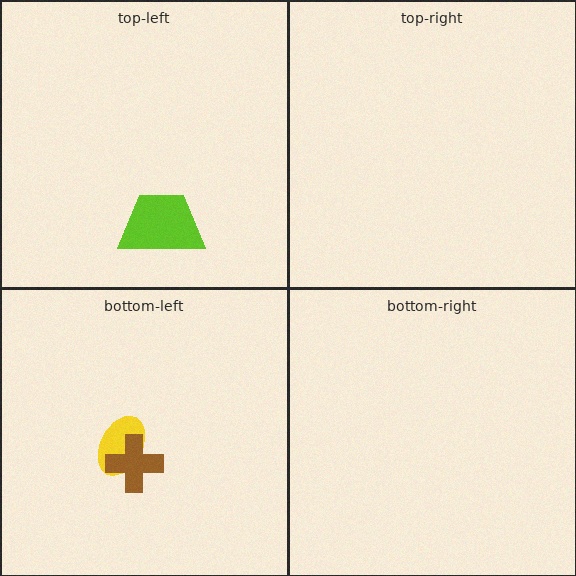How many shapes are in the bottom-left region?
2.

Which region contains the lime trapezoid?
The top-left region.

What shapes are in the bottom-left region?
The yellow ellipse, the brown cross.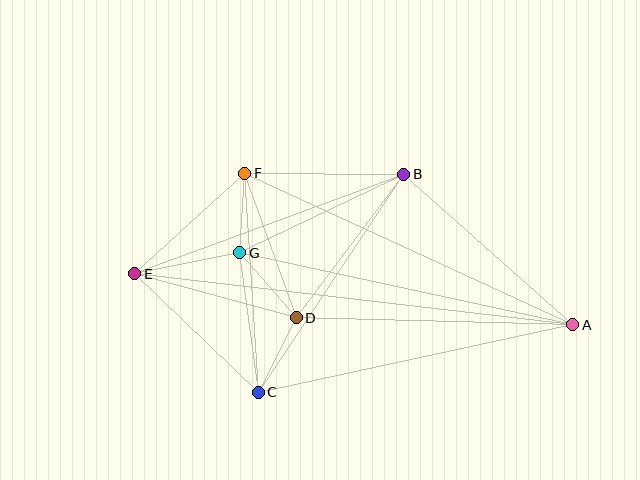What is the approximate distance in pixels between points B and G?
The distance between B and G is approximately 182 pixels.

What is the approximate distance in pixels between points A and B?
The distance between A and B is approximately 226 pixels.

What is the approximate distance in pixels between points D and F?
The distance between D and F is approximately 153 pixels.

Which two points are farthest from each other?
Points A and E are farthest from each other.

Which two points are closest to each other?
Points F and G are closest to each other.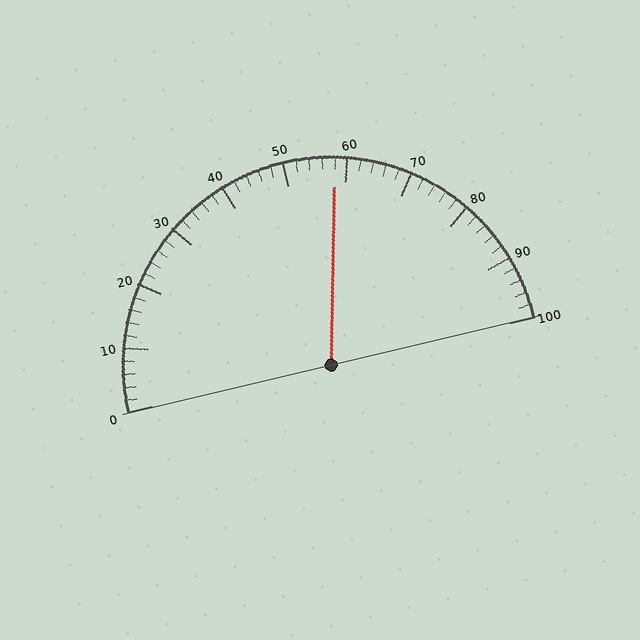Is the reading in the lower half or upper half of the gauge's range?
The reading is in the upper half of the range (0 to 100).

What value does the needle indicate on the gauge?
The needle indicates approximately 58.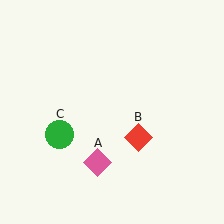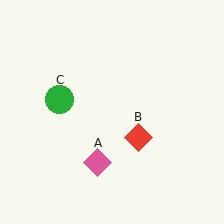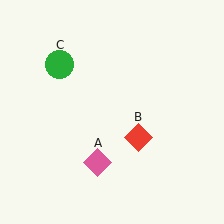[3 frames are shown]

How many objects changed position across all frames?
1 object changed position: green circle (object C).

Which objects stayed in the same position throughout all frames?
Pink diamond (object A) and red diamond (object B) remained stationary.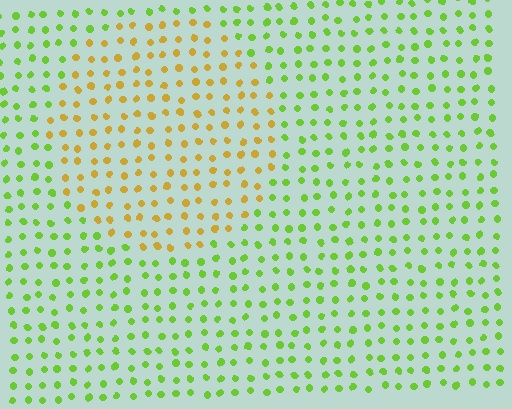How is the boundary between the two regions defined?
The boundary is defined purely by a slight shift in hue (about 52 degrees). Spacing, size, and orientation are identical on both sides.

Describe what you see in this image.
The image is filled with small lime elements in a uniform arrangement. A circle-shaped region is visible where the elements are tinted to a slightly different hue, forming a subtle color boundary.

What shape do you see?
I see a circle.